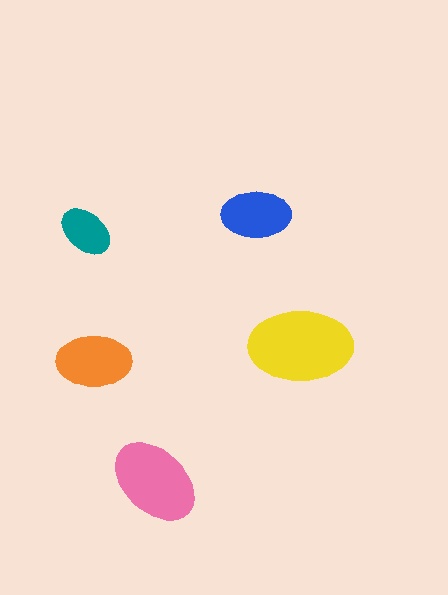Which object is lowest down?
The pink ellipse is bottommost.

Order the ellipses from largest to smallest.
the yellow one, the pink one, the orange one, the blue one, the teal one.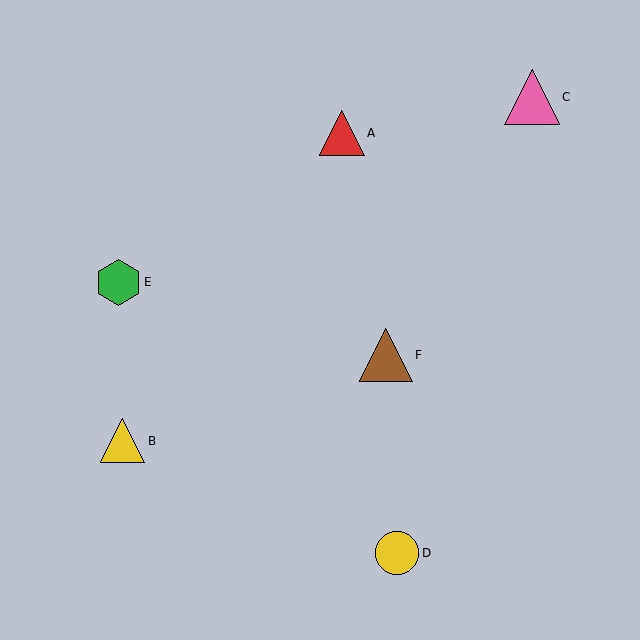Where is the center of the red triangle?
The center of the red triangle is at (342, 133).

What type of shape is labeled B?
Shape B is a yellow triangle.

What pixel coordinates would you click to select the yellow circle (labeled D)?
Click at (397, 553) to select the yellow circle D.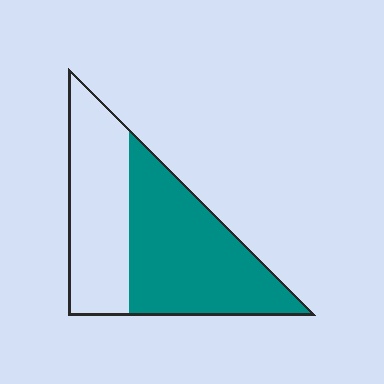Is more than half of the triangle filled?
Yes.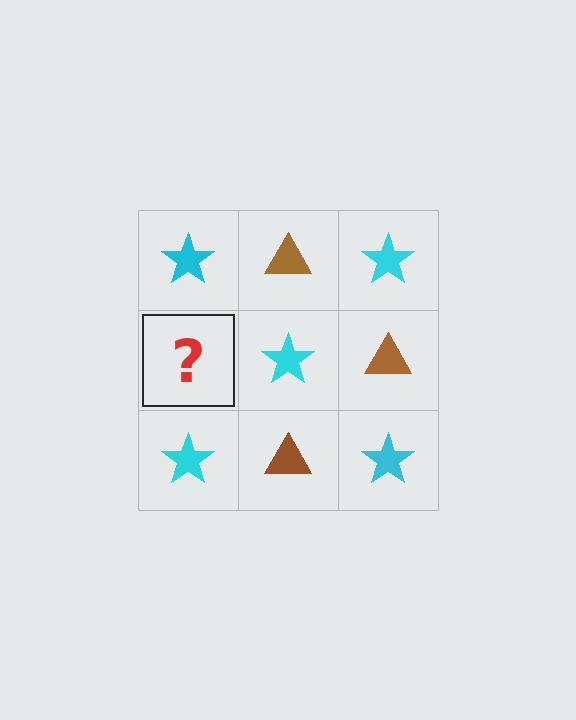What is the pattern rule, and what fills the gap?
The rule is that it alternates cyan star and brown triangle in a checkerboard pattern. The gap should be filled with a brown triangle.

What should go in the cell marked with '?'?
The missing cell should contain a brown triangle.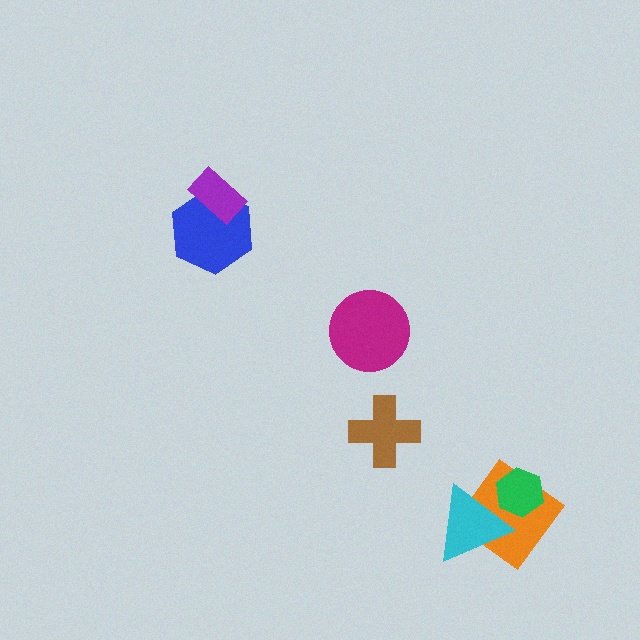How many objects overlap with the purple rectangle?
1 object overlaps with the purple rectangle.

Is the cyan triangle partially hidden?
No, no other shape covers it.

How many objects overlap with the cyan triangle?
2 objects overlap with the cyan triangle.